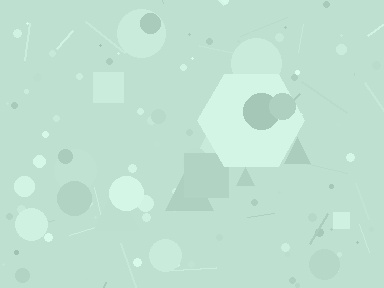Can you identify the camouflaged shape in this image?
The camouflaged shape is a hexagon.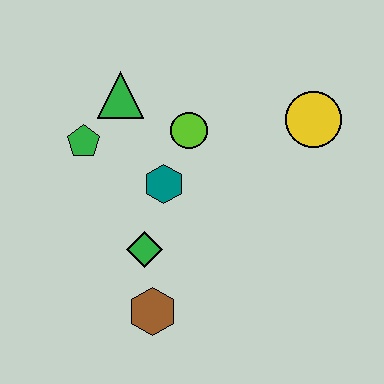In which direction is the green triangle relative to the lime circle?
The green triangle is to the left of the lime circle.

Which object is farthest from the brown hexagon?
The yellow circle is farthest from the brown hexagon.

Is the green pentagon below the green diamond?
No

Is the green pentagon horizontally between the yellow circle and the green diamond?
No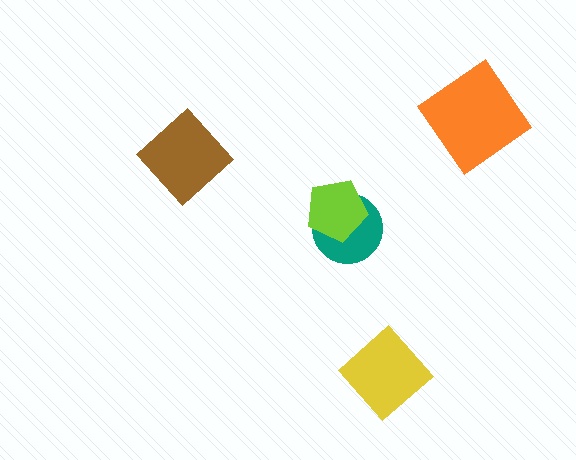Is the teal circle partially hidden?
Yes, it is partially covered by another shape.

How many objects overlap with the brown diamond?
0 objects overlap with the brown diamond.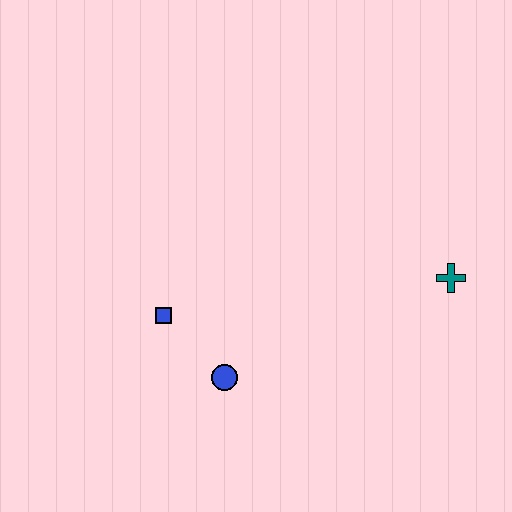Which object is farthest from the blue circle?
The teal cross is farthest from the blue circle.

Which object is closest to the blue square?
The blue circle is closest to the blue square.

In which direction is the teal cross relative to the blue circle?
The teal cross is to the right of the blue circle.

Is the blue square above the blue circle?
Yes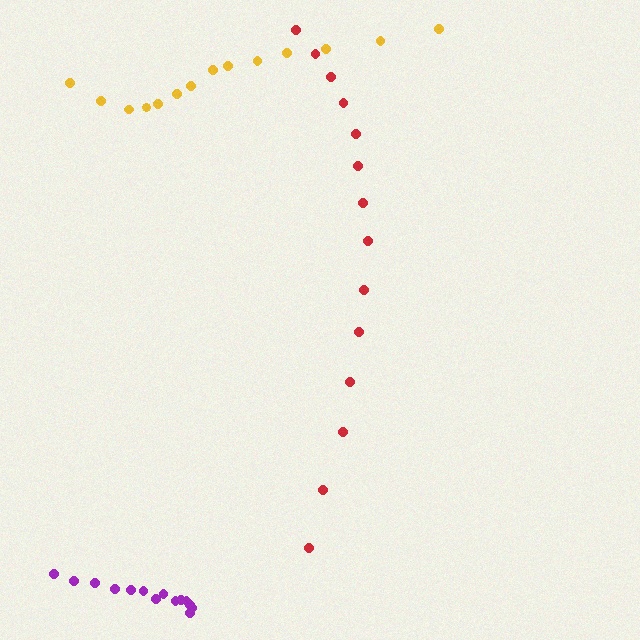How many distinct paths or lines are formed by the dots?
There are 3 distinct paths.